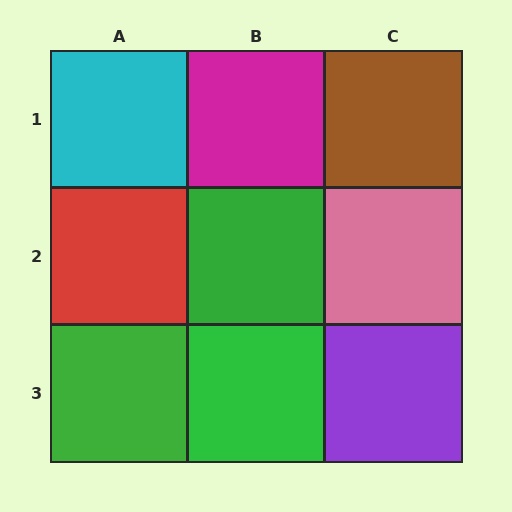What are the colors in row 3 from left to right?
Green, green, purple.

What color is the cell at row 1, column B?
Magenta.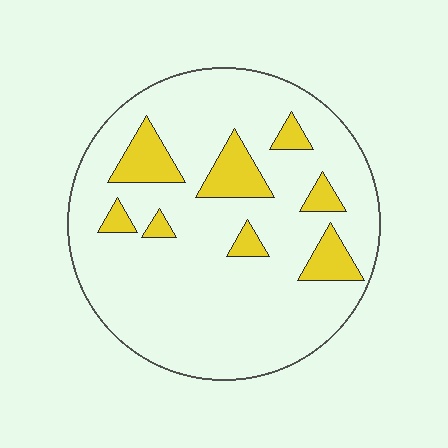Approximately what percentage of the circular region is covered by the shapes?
Approximately 15%.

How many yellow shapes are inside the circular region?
8.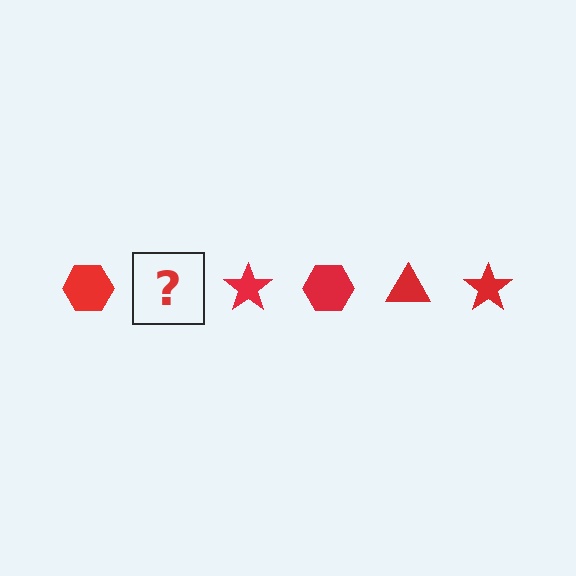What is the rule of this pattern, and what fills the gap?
The rule is that the pattern cycles through hexagon, triangle, star shapes in red. The gap should be filled with a red triangle.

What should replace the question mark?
The question mark should be replaced with a red triangle.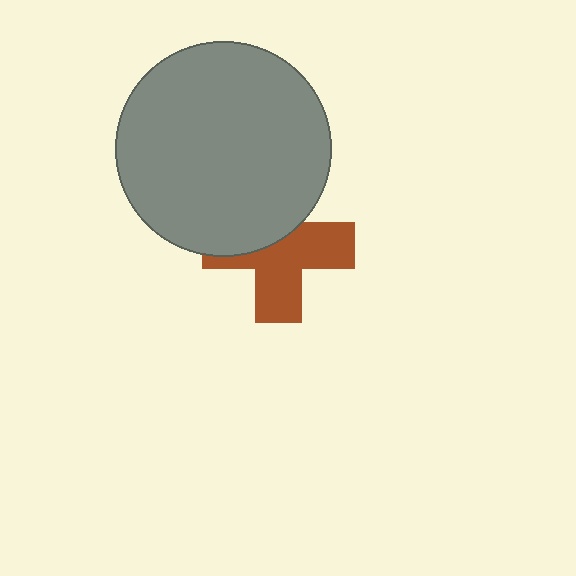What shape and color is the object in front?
The object in front is a gray circle.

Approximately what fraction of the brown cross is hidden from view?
Roughly 42% of the brown cross is hidden behind the gray circle.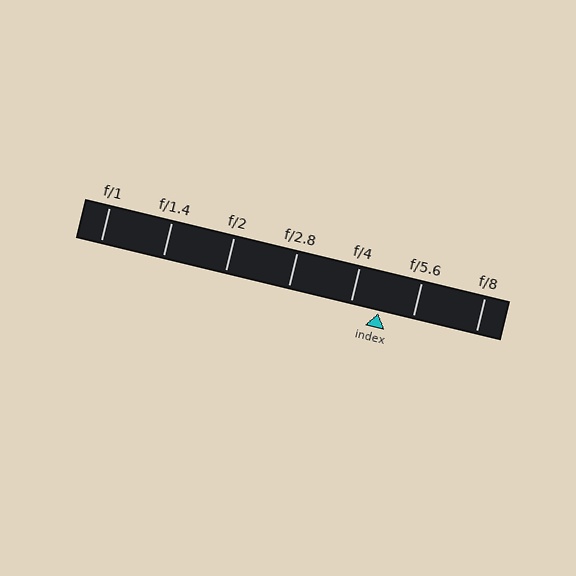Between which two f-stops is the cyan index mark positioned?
The index mark is between f/4 and f/5.6.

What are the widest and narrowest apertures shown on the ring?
The widest aperture shown is f/1 and the narrowest is f/8.